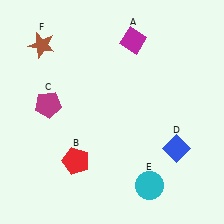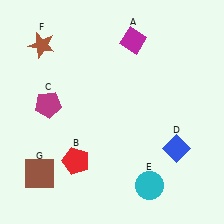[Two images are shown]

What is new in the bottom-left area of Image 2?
A brown square (G) was added in the bottom-left area of Image 2.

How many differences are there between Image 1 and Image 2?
There is 1 difference between the two images.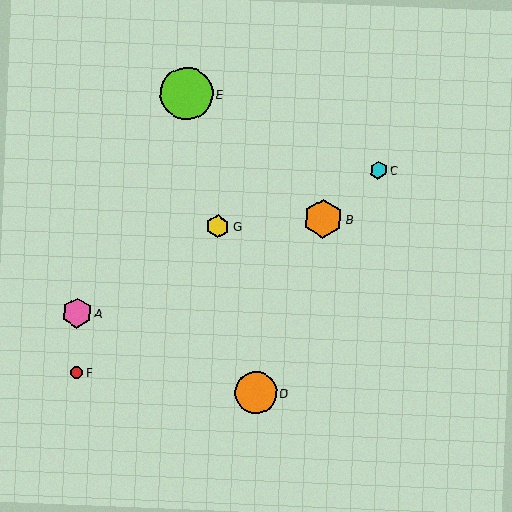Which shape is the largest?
The lime circle (labeled E) is the largest.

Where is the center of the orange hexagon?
The center of the orange hexagon is at (323, 219).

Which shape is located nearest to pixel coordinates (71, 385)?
The red circle (labeled F) at (77, 372) is nearest to that location.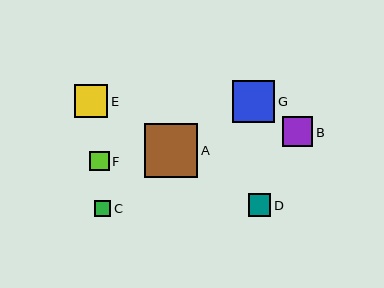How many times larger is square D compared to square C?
Square D is approximately 1.4 times the size of square C.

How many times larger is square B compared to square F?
Square B is approximately 1.5 times the size of square F.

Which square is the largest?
Square A is the largest with a size of approximately 53 pixels.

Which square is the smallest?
Square C is the smallest with a size of approximately 16 pixels.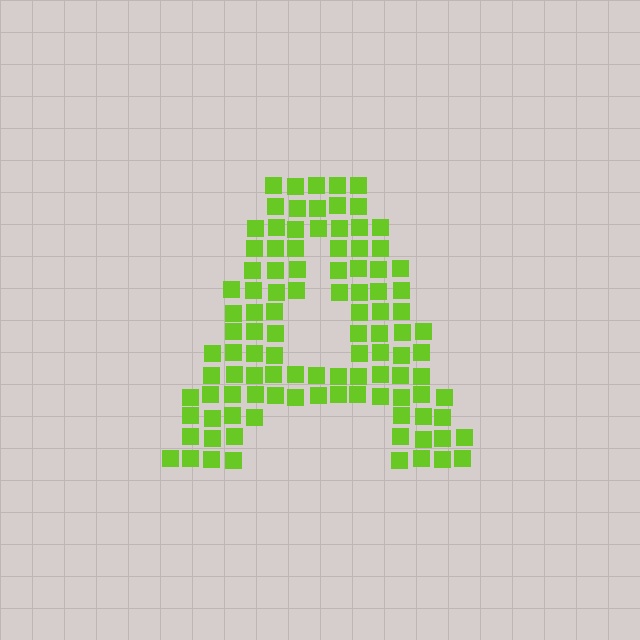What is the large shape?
The large shape is the letter A.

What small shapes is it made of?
It is made of small squares.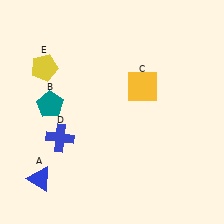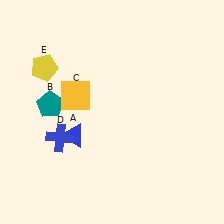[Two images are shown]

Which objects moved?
The objects that moved are: the blue triangle (A), the yellow square (C).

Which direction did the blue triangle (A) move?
The blue triangle (A) moved up.